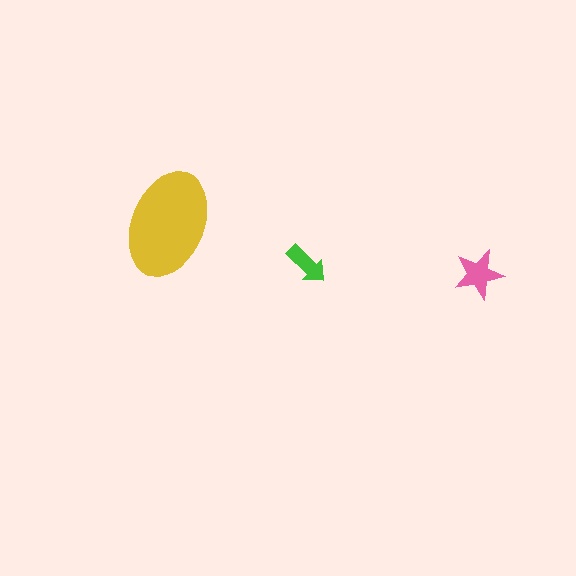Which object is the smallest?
The green arrow.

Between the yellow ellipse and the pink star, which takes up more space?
The yellow ellipse.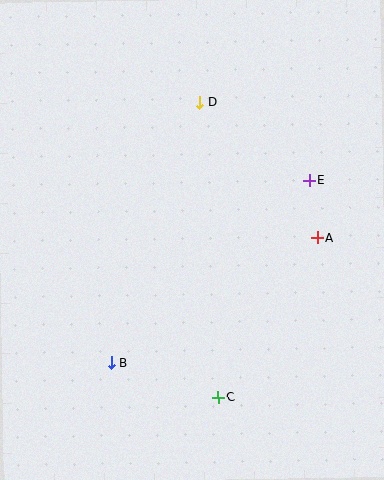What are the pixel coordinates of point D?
Point D is at (200, 102).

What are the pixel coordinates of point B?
Point B is at (111, 363).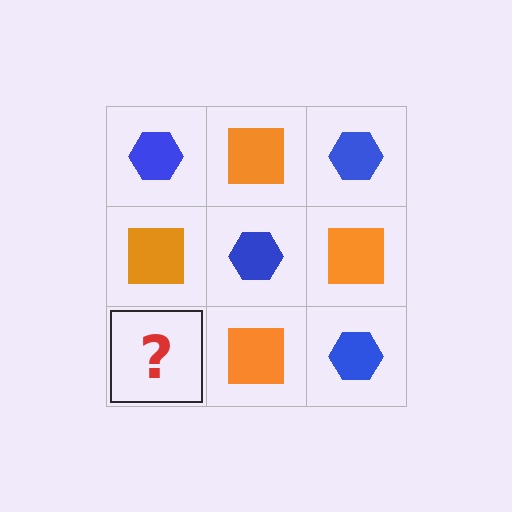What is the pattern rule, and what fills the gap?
The rule is that it alternates blue hexagon and orange square in a checkerboard pattern. The gap should be filled with a blue hexagon.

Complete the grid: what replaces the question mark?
The question mark should be replaced with a blue hexagon.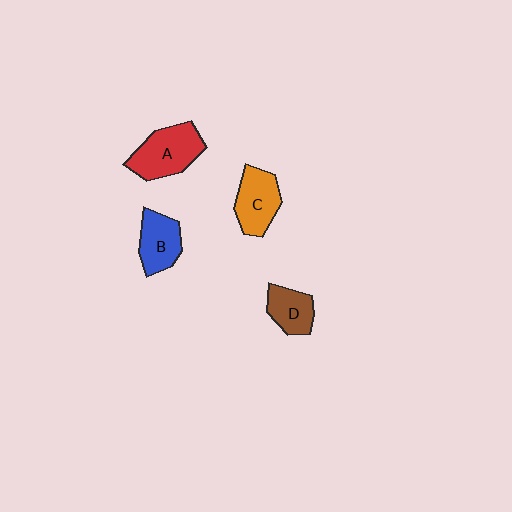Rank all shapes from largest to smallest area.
From largest to smallest: A (red), C (orange), B (blue), D (brown).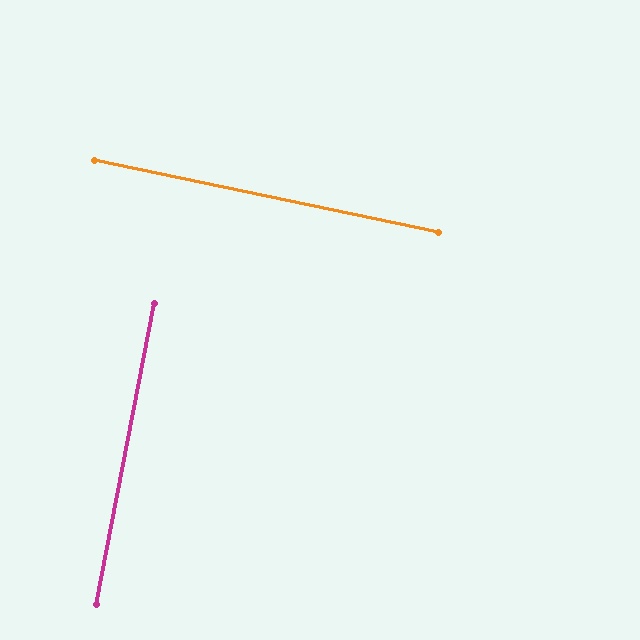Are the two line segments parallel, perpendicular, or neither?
Perpendicular — they meet at approximately 89°.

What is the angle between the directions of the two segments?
Approximately 89 degrees.